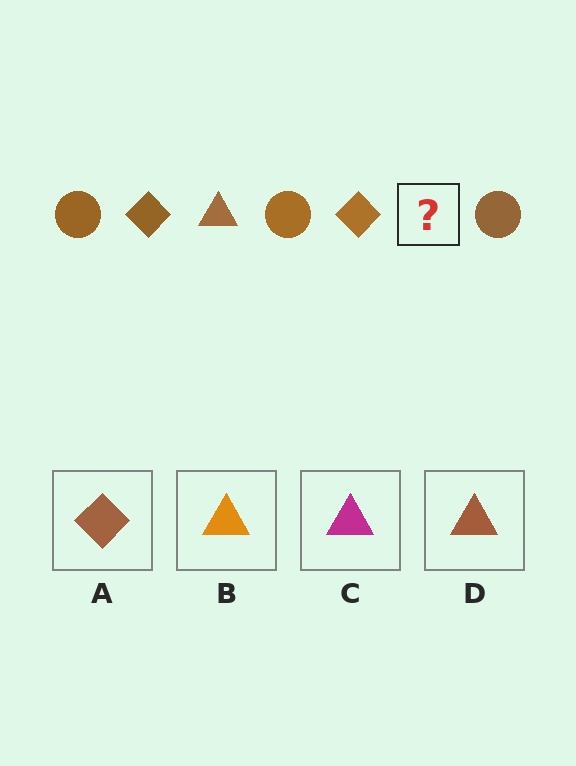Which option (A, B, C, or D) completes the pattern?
D.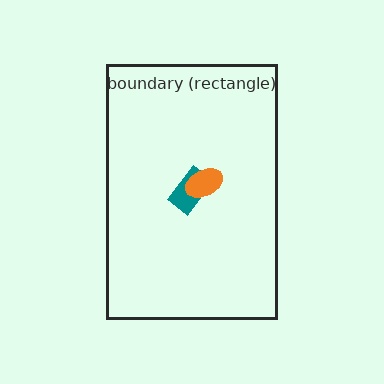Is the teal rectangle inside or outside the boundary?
Inside.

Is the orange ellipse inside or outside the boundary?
Inside.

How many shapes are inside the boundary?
2 inside, 0 outside.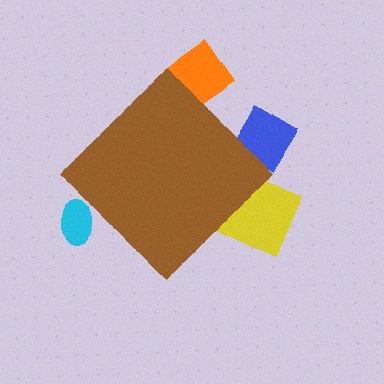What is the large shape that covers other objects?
A brown diamond.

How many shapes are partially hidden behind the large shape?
4 shapes are partially hidden.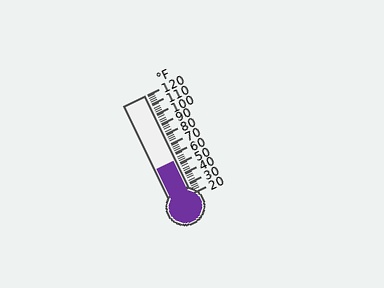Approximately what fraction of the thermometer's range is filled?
The thermometer is filled to approximately 35% of its range.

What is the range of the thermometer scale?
The thermometer scale ranges from 20°F to 120°F.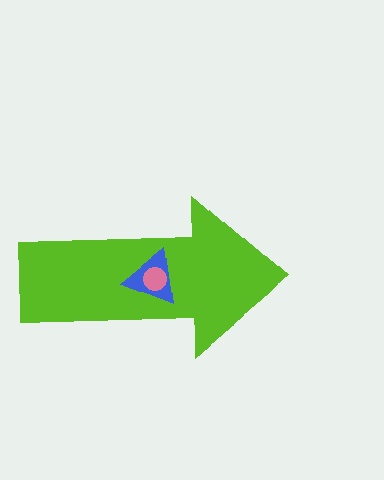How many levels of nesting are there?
3.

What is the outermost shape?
The lime arrow.